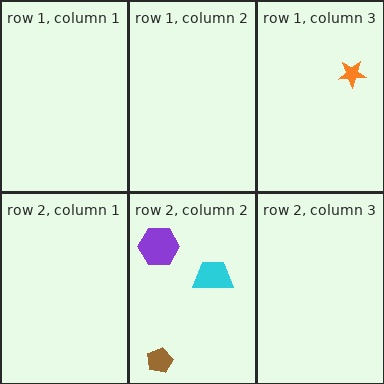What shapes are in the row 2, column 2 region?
The cyan trapezoid, the purple hexagon, the brown pentagon.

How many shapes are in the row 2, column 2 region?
3.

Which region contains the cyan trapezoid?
The row 2, column 2 region.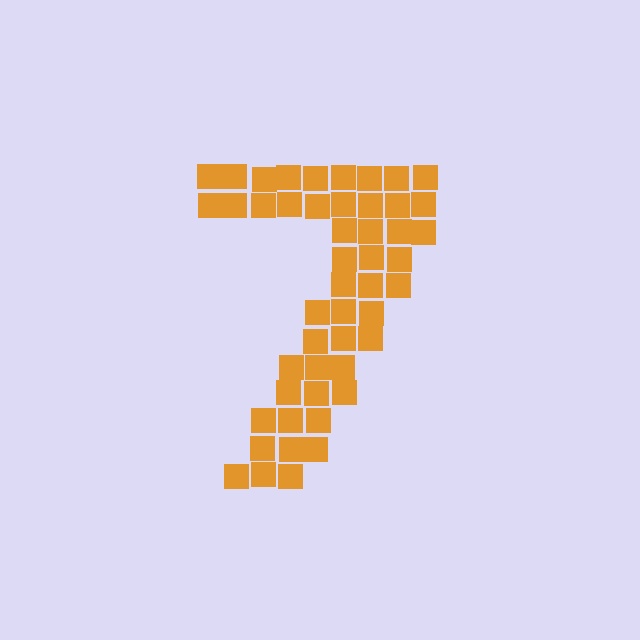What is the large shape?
The large shape is the digit 7.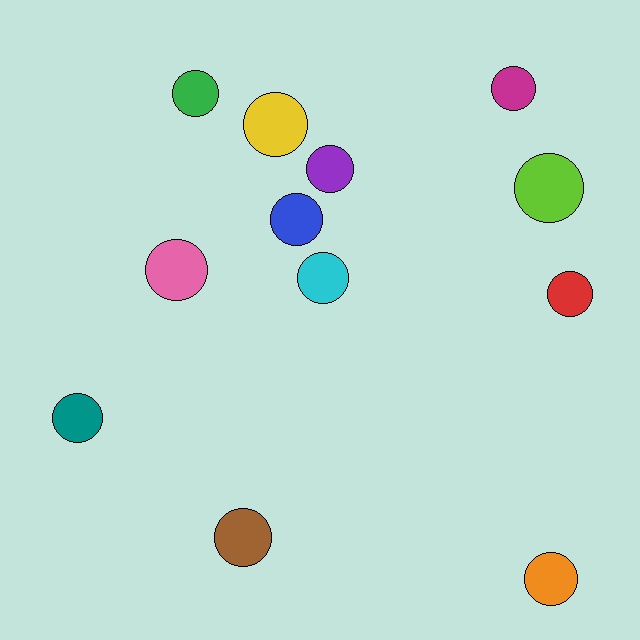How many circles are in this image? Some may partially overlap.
There are 12 circles.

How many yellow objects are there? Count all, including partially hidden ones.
There is 1 yellow object.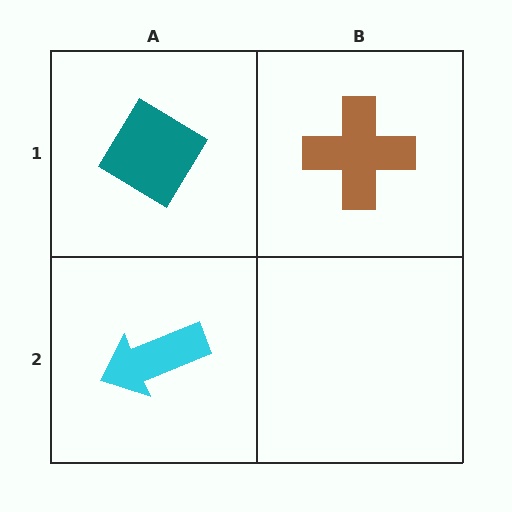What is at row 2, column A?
A cyan arrow.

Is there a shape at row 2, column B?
No, that cell is empty.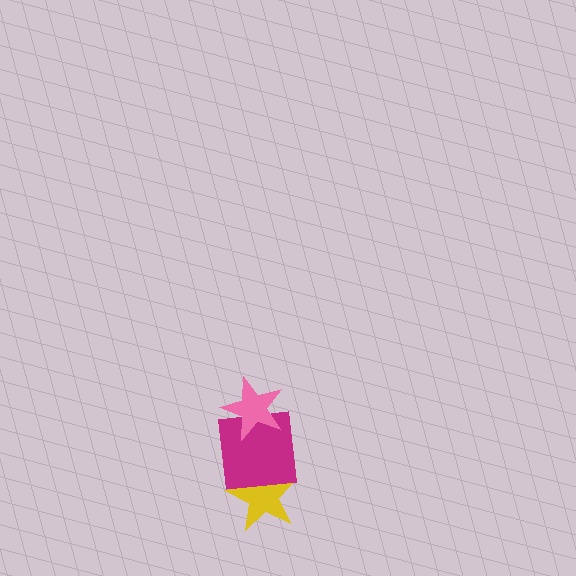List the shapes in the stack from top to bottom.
From top to bottom: the pink star, the magenta square, the yellow star.